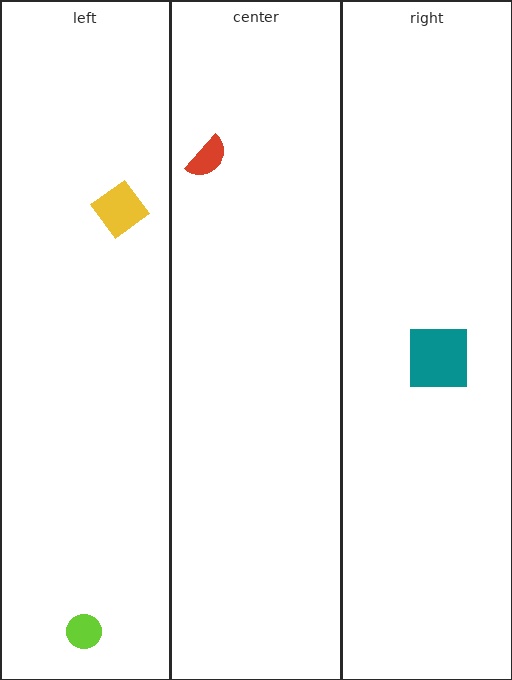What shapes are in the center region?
The red semicircle.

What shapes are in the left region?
The yellow diamond, the lime circle.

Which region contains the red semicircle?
The center region.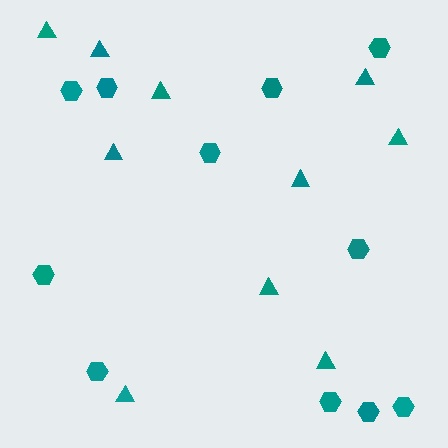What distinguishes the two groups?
There are 2 groups: one group of hexagons (11) and one group of triangles (10).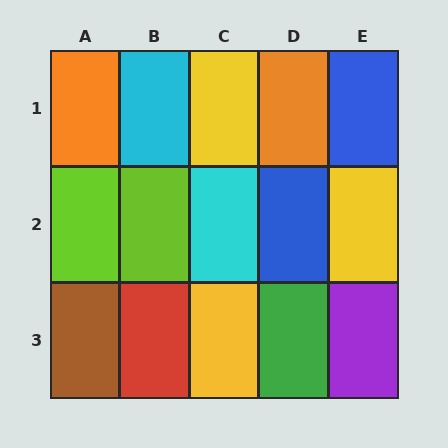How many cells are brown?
1 cell is brown.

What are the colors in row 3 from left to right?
Brown, red, yellow, green, purple.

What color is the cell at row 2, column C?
Cyan.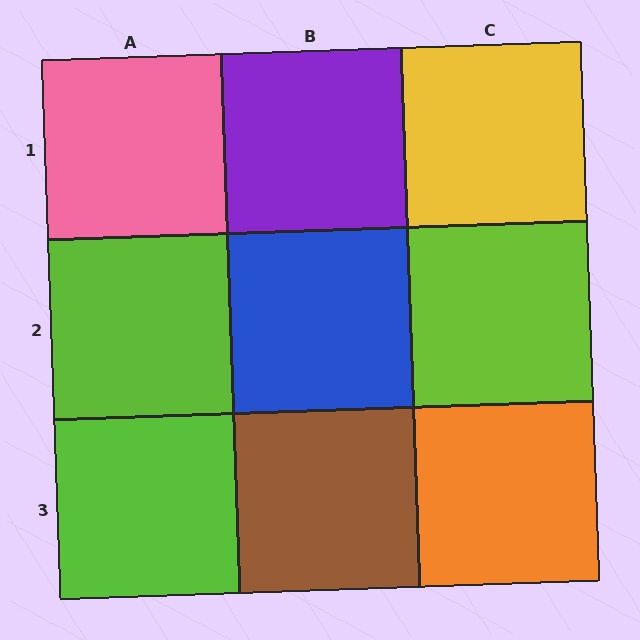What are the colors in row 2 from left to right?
Lime, blue, lime.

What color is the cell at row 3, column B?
Brown.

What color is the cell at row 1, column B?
Purple.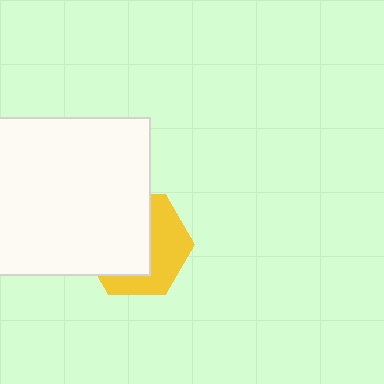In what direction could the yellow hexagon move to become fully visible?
The yellow hexagon could move toward the lower-right. That would shift it out from behind the white rectangle entirely.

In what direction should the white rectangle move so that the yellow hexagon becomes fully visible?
The white rectangle should move toward the upper-left. That is the shortest direction to clear the overlap and leave the yellow hexagon fully visible.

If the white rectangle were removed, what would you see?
You would see the complete yellow hexagon.